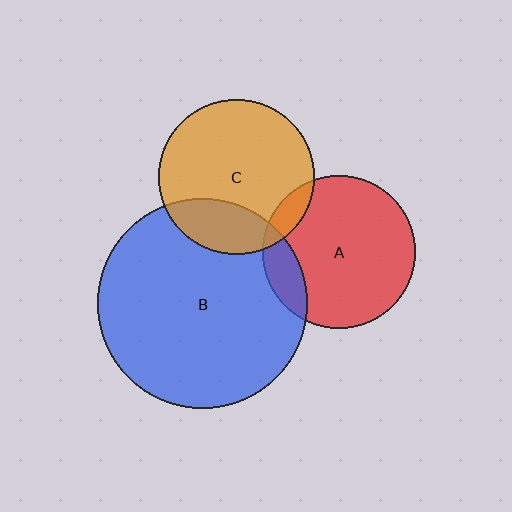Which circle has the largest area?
Circle B (blue).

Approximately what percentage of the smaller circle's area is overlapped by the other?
Approximately 25%.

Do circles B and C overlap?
Yes.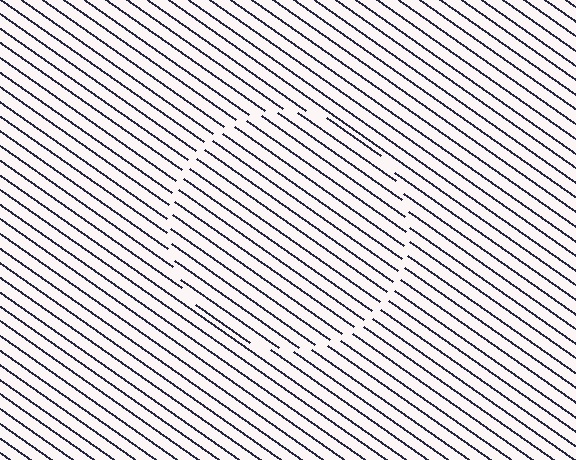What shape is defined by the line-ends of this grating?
An illusory circle. The interior of the shape contains the same grating, shifted by half a period — the contour is defined by the phase discontinuity where line-ends from the inner and outer gratings abut.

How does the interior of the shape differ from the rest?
The interior of the shape contains the same grating, shifted by half a period — the contour is defined by the phase discontinuity where line-ends from the inner and outer gratings abut.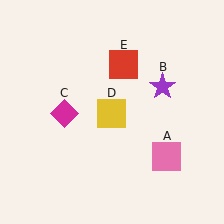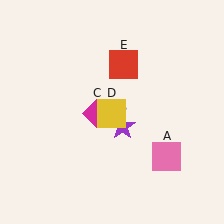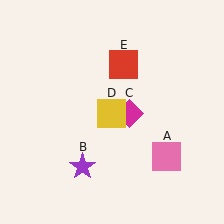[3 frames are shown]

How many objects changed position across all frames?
2 objects changed position: purple star (object B), magenta diamond (object C).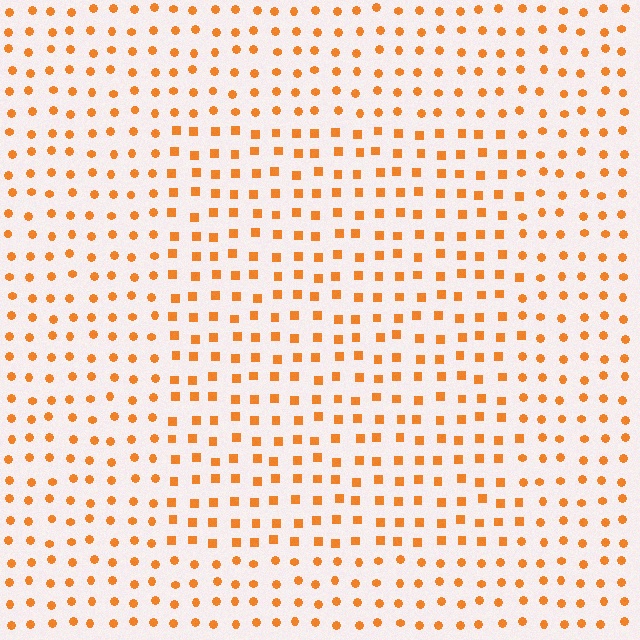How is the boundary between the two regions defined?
The boundary is defined by a change in element shape: squares inside vs. circles outside. All elements share the same color and spacing.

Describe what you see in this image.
The image is filled with small orange elements arranged in a uniform grid. A rectangle-shaped region contains squares, while the surrounding area contains circles. The boundary is defined purely by the change in element shape.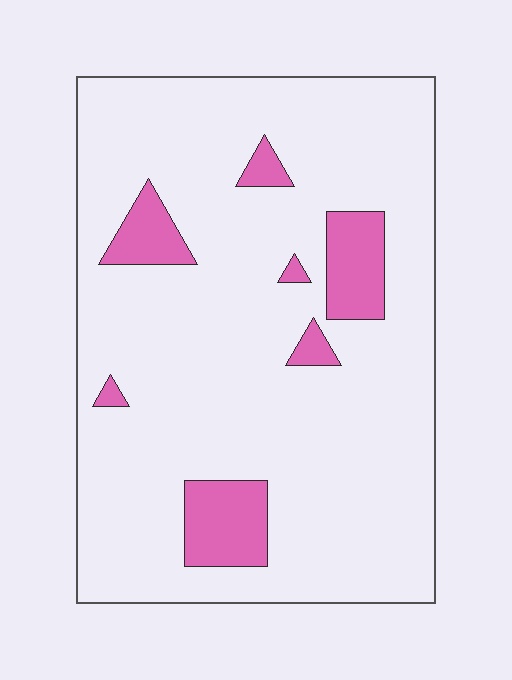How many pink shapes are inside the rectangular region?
7.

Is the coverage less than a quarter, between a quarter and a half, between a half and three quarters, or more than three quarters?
Less than a quarter.